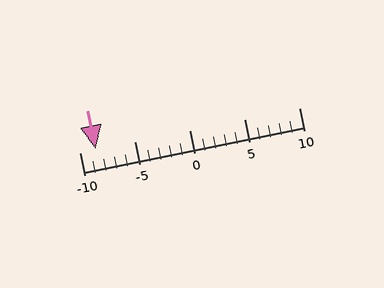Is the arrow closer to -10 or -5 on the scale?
The arrow is closer to -10.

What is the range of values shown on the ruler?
The ruler shows values from -10 to 10.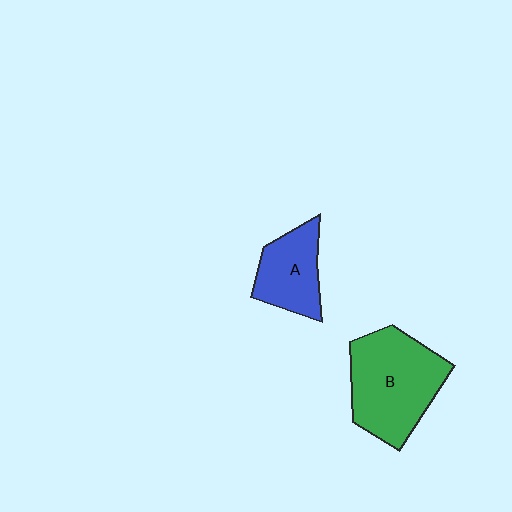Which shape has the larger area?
Shape B (green).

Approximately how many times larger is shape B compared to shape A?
Approximately 1.7 times.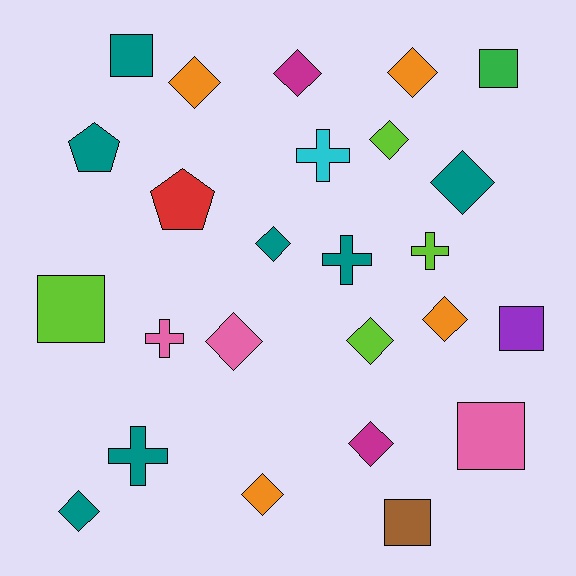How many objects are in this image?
There are 25 objects.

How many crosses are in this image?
There are 5 crosses.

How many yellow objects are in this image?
There are no yellow objects.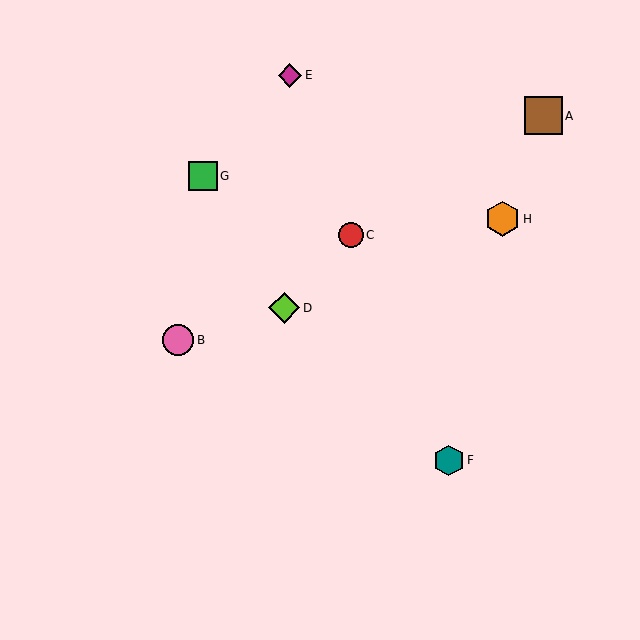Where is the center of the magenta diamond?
The center of the magenta diamond is at (290, 75).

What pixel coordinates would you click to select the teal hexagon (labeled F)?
Click at (449, 461) to select the teal hexagon F.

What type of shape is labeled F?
Shape F is a teal hexagon.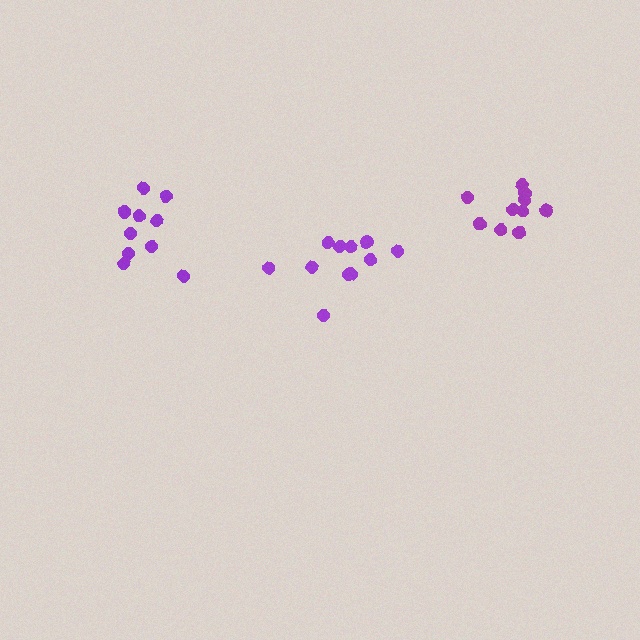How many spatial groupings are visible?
There are 3 spatial groupings.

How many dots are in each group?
Group 1: 11 dots, Group 2: 10 dots, Group 3: 10 dots (31 total).